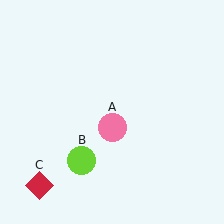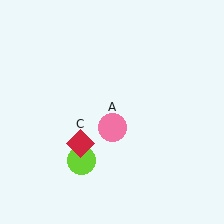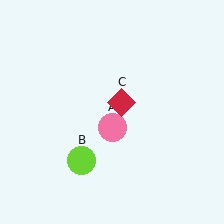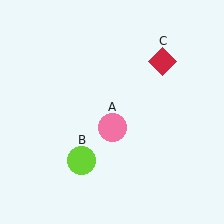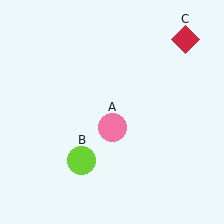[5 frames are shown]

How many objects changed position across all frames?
1 object changed position: red diamond (object C).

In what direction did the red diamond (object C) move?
The red diamond (object C) moved up and to the right.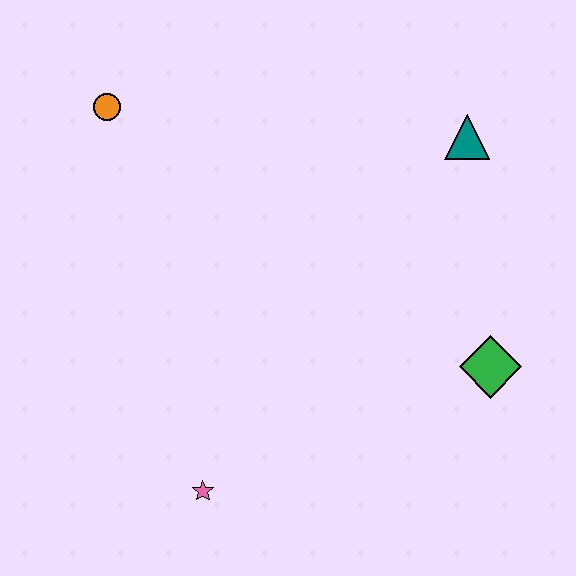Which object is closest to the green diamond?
The teal triangle is closest to the green diamond.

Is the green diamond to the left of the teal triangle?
No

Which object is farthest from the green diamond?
The orange circle is farthest from the green diamond.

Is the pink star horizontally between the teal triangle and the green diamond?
No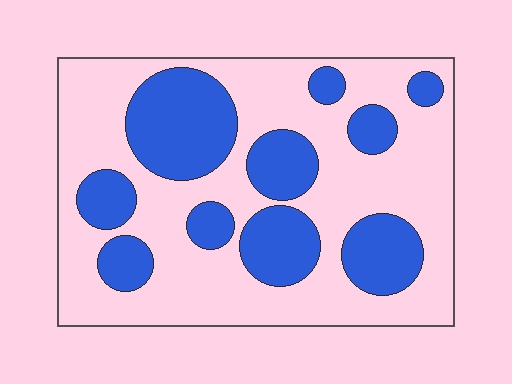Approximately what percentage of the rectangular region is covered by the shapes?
Approximately 35%.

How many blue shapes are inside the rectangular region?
10.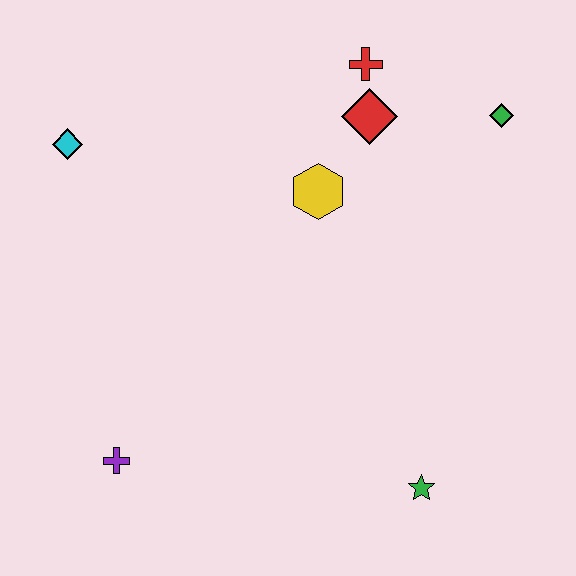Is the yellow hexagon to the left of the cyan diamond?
No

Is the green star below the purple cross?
Yes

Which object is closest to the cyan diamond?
The yellow hexagon is closest to the cyan diamond.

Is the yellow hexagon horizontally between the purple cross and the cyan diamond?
No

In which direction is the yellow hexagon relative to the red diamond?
The yellow hexagon is below the red diamond.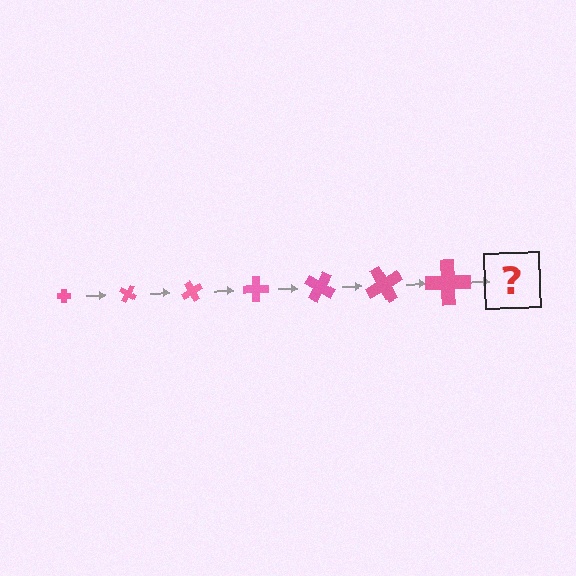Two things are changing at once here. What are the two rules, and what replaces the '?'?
The two rules are that the cross grows larger each step and it rotates 30 degrees each step. The '?' should be a cross, larger than the previous one and rotated 210 degrees from the start.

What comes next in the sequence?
The next element should be a cross, larger than the previous one and rotated 210 degrees from the start.